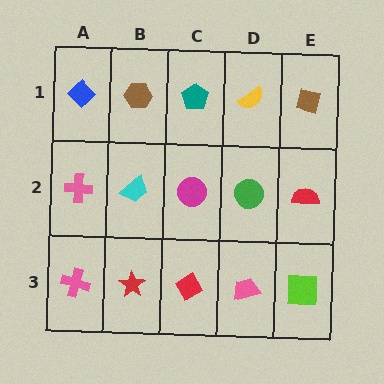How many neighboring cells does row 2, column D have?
4.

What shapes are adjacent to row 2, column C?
A teal pentagon (row 1, column C), a red diamond (row 3, column C), a cyan trapezoid (row 2, column B), a green circle (row 2, column D).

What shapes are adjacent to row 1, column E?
A red semicircle (row 2, column E), a yellow semicircle (row 1, column D).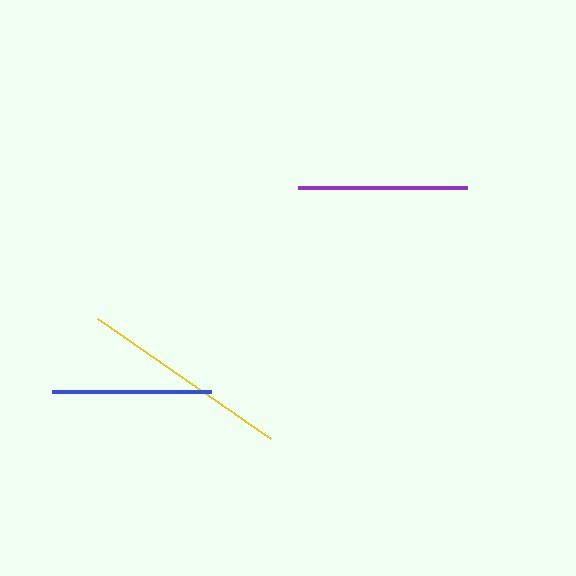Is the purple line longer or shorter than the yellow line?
The yellow line is longer than the purple line.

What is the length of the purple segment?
The purple segment is approximately 169 pixels long.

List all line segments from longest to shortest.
From longest to shortest: yellow, purple, blue.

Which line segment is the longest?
The yellow line is the longest at approximately 210 pixels.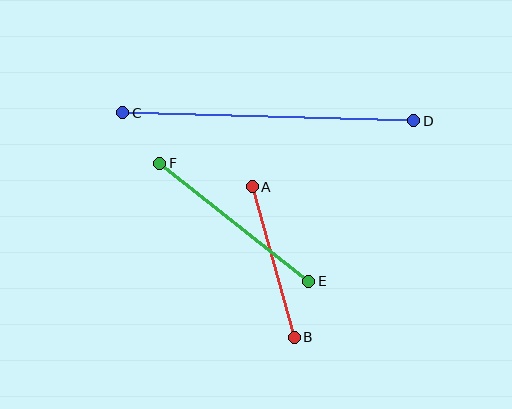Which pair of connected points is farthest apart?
Points C and D are farthest apart.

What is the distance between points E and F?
The distance is approximately 190 pixels.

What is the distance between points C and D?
The distance is approximately 291 pixels.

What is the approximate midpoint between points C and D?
The midpoint is at approximately (268, 117) pixels.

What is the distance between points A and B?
The distance is approximately 156 pixels.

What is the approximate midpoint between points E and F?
The midpoint is at approximately (234, 222) pixels.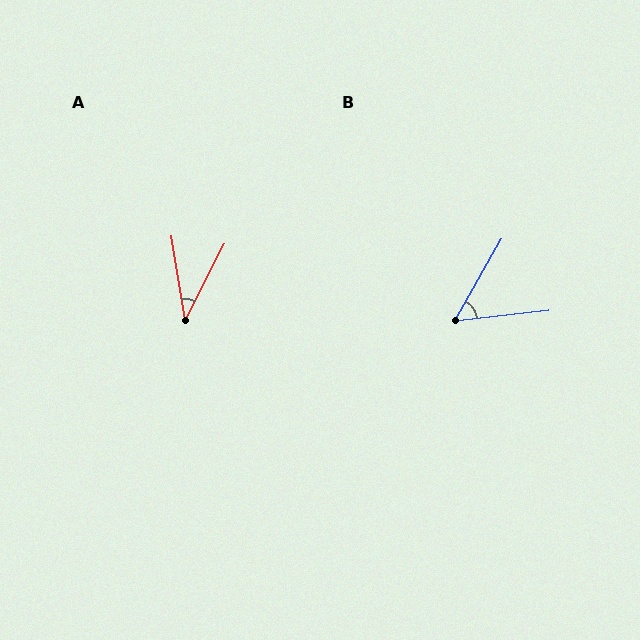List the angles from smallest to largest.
A (36°), B (54°).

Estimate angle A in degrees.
Approximately 36 degrees.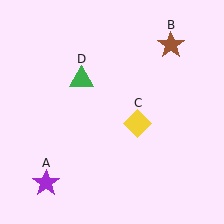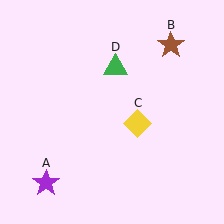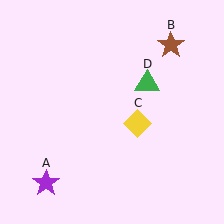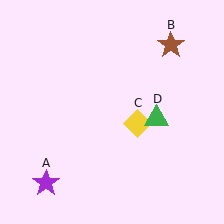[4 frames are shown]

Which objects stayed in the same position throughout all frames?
Purple star (object A) and brown star (object B) and yellow diamond (object C) remained stationary.